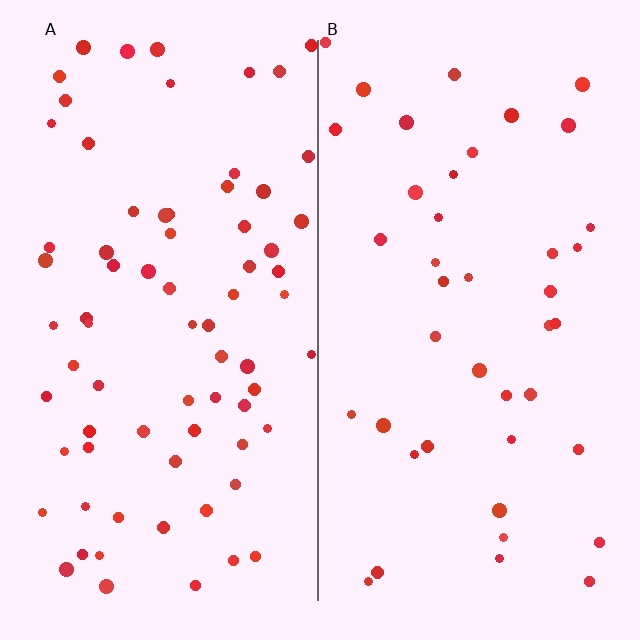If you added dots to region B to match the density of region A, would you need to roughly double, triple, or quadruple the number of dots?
Approximately double.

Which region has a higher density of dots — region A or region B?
A (the left).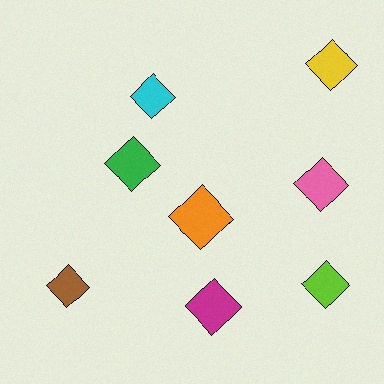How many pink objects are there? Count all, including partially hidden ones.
There is 1 pink object.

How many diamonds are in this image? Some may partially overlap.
There are 8 diamonds.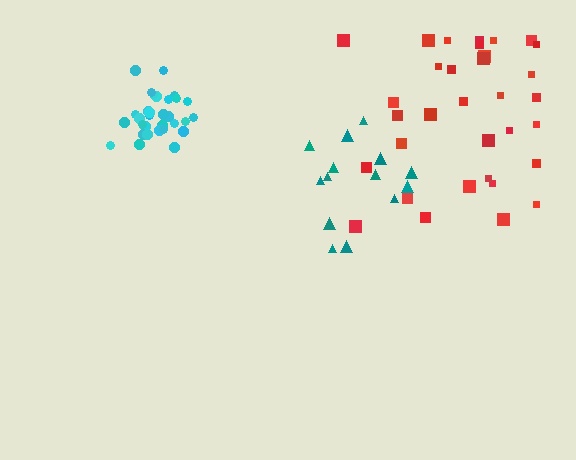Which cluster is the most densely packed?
Cyan.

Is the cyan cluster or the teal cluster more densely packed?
Cyan.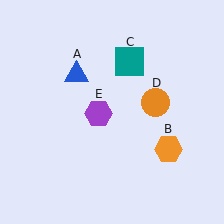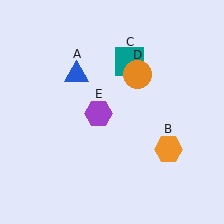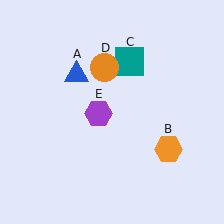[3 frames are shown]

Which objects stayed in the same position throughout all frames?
Blue triangle (object A) and orange hexagon (object B) and teal square (object C) and purple hexagon (object E) remained stationary.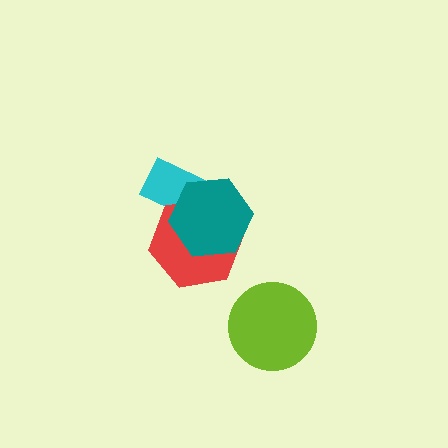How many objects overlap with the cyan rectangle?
2 objects overlap with the cyan rectangle.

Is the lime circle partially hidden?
No, no other shape covers it.